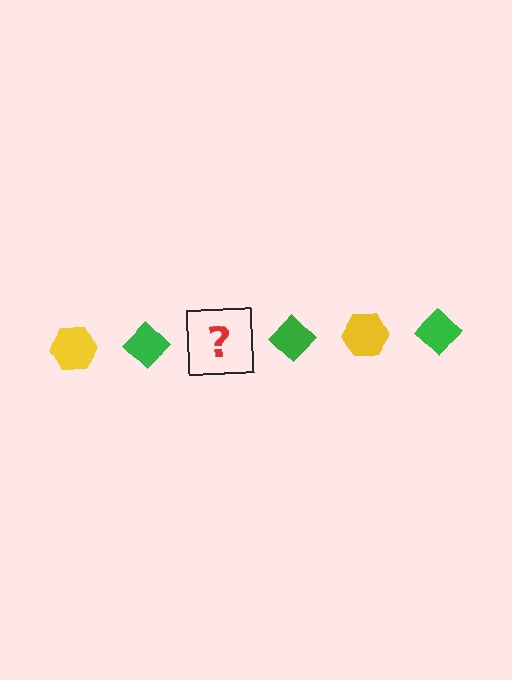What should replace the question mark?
The question mark should be replaced with a yellow hexagon.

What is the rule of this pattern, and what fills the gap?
The rule is that the pattern alternates between yellow hexagon and green diamond. The gap should be filled with a yellow hexagon.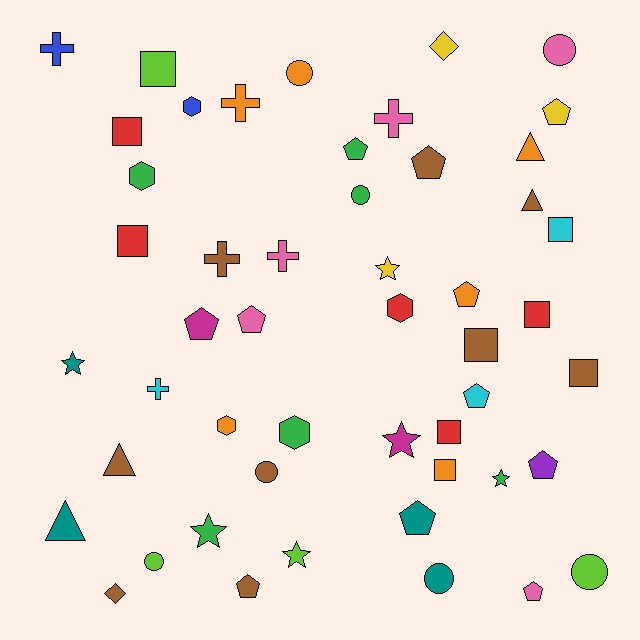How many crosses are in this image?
There are 6 crosses.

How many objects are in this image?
There are 50 objects.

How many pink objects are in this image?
There are 5 pink objects.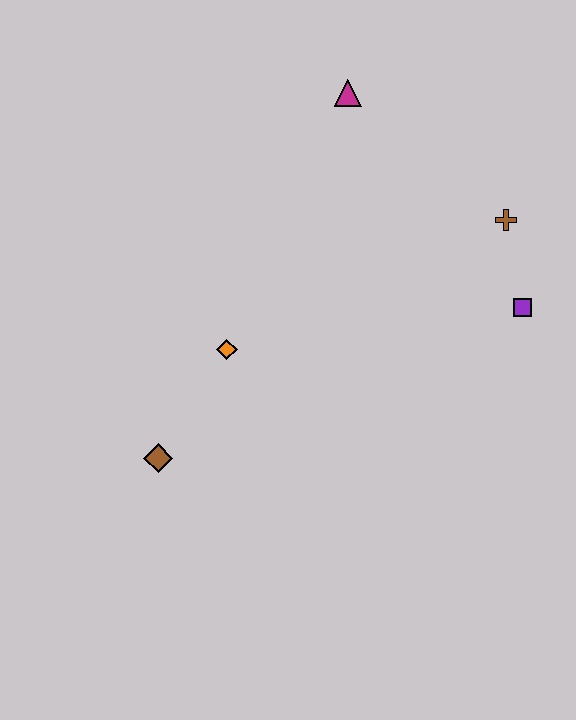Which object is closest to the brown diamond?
The orange diamond is closest to the brown diamond.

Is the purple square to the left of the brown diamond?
No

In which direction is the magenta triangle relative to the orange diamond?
The magenta triangle is above the orange diamond.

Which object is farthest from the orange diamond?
The brown cross is farthest from the orange diamond.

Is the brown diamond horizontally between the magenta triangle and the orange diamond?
No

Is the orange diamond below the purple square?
Yes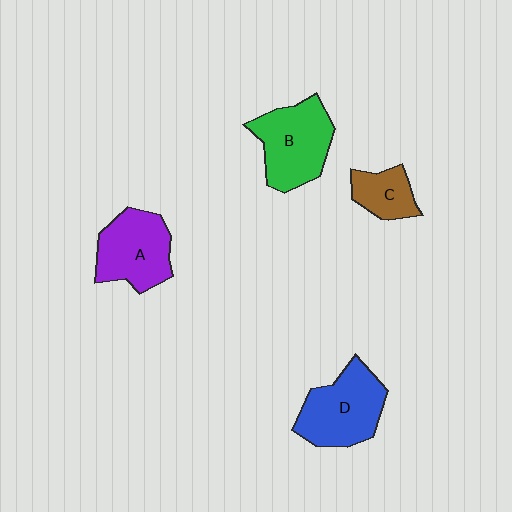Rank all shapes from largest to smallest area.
From largest to smallest: D (blue), B (green), A (purple), C (brown).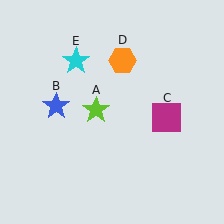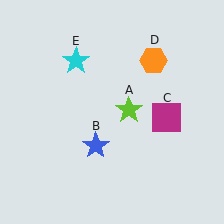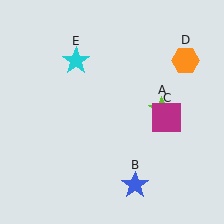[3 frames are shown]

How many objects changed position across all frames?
3 objects changed position: lime star (object A), blue star (object B), orange hexagon (object D).